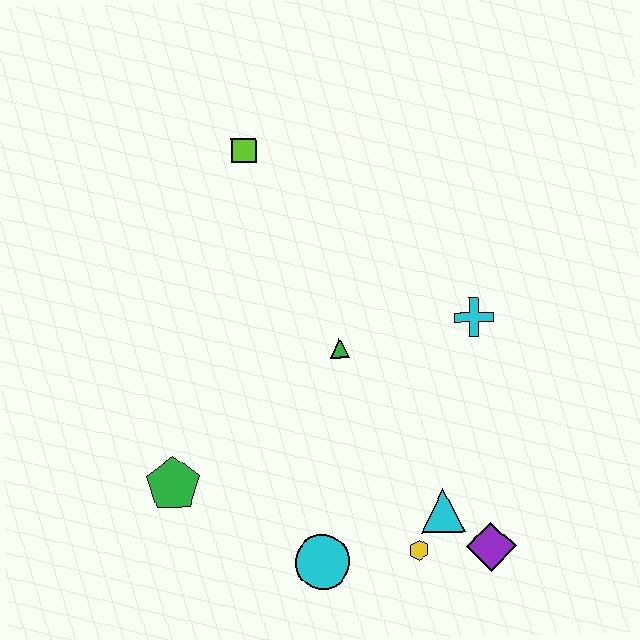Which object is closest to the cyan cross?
The green triangle is closest to the cyan cross.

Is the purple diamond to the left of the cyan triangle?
No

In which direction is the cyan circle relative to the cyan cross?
The cyan circle is below the cyan cross.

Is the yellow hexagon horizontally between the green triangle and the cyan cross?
Yes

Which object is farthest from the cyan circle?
The lime square is farthest from the cyan circle.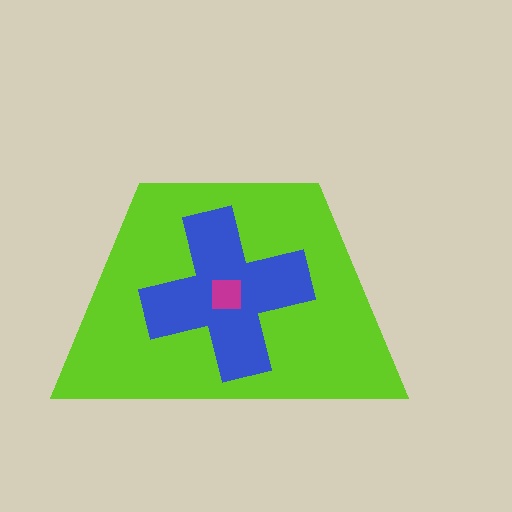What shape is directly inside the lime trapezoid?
The blue cross.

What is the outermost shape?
The lime trapezoid.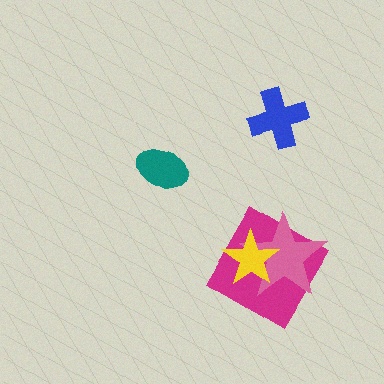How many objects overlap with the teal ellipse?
0 objects overlap with the teal ellipse.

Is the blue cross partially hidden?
No, no other shape covers it.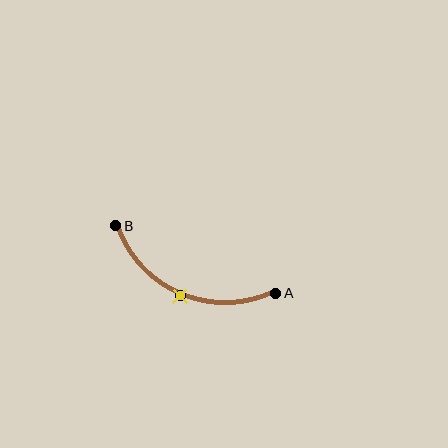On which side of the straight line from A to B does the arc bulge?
The arc bulges below the straight line connecting A and B.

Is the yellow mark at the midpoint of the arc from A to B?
Yes. The yellow mark lies on the arc at equal arc-length from both A and B — it is the arc midpoint.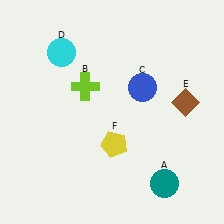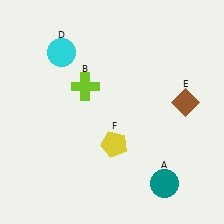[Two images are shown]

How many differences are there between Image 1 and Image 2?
There is 1 difference between the two images.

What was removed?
The blue circle (C) was removed in Image 2.